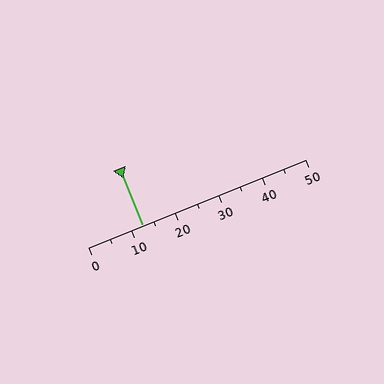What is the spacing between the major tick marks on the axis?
The major ticks are spaced 10 apart.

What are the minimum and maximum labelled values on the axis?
The axis runs from 0 to 50.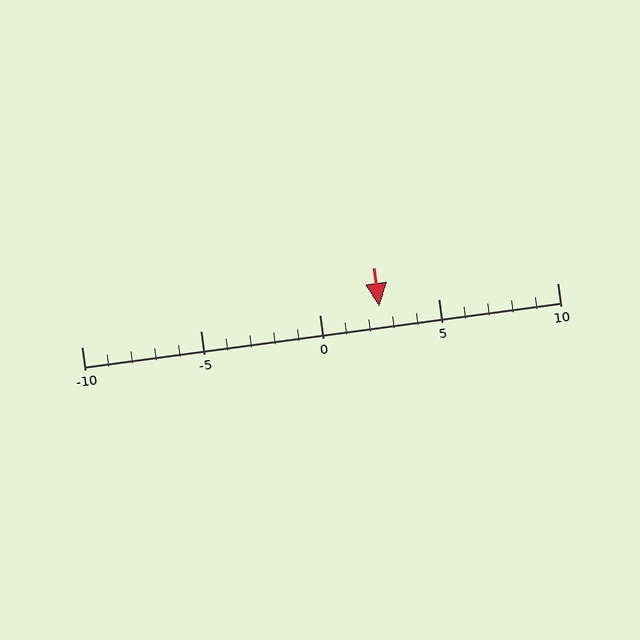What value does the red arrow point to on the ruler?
The red arrow points to approximately 2.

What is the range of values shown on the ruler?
The ruler shows values from -10 to 10.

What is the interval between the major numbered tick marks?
The major tick marks are spaced 5 units apart.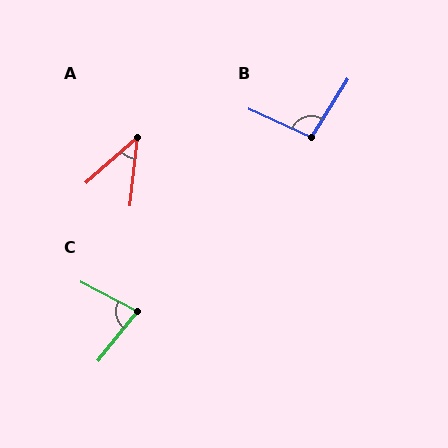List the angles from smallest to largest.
A (42°), C (79°), B (98°).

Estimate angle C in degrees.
Approximately 79 degrees.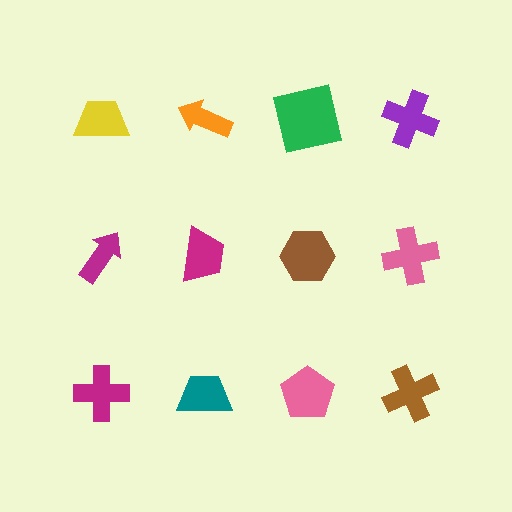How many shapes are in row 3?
4 shapes.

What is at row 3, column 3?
A pink pentagon.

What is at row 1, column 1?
A yellow trapezoid.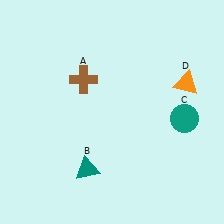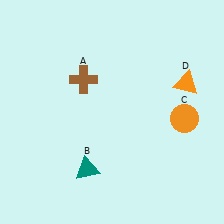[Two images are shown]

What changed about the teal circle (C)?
In Image 1, C is teal. In Image 2, it changed to orange.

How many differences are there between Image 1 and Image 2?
There is 1 difference between the two images.